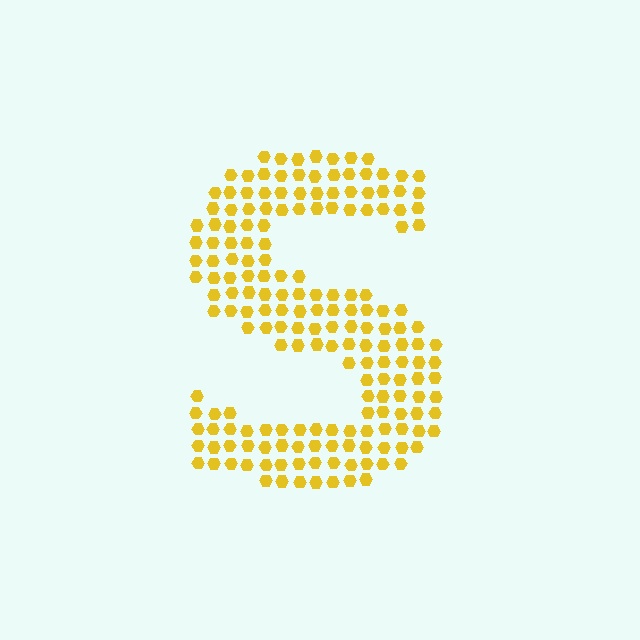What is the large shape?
The large shape is the letter S.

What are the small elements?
The small elements are hexagons.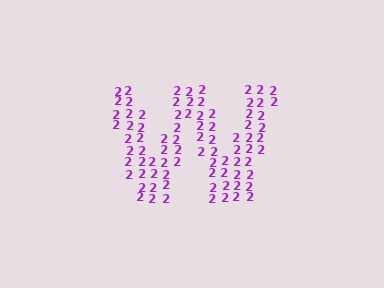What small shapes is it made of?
It is made of small digit 2's.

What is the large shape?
The large shape is the letter W.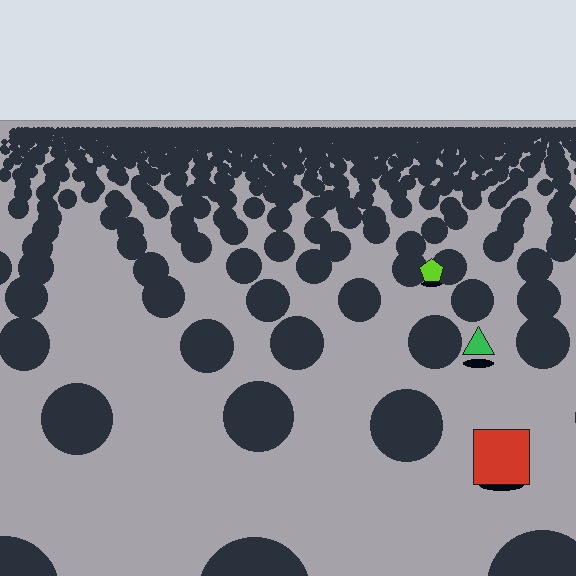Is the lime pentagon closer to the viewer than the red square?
No. The red square is closer — you can tell from the texture gradient: the ground texture is coarser near it.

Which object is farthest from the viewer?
The lime pentagon is farthest from the viewer. It appears smaller and the ground texture around it is denser.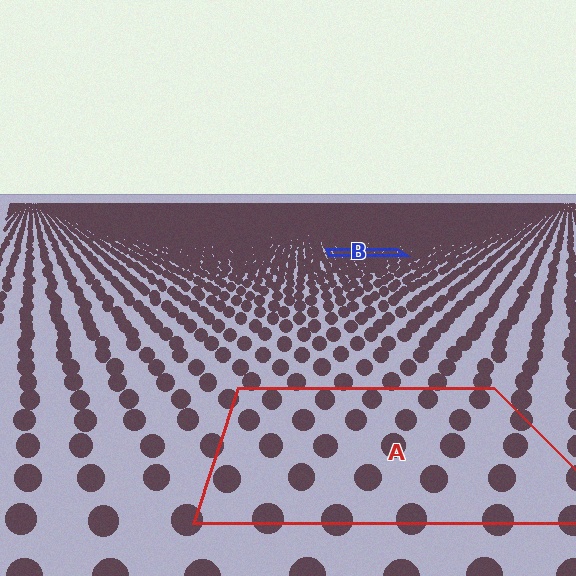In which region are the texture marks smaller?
The texture marks are smaller in region B, because it is farther away.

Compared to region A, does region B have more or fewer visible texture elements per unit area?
Region B has more texture elements per unit area — they are packed more densely because it is farther away.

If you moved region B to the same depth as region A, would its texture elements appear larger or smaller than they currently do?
They would appear larger. At a closer depth, the same texture elements are projected at a bigger on-screen size.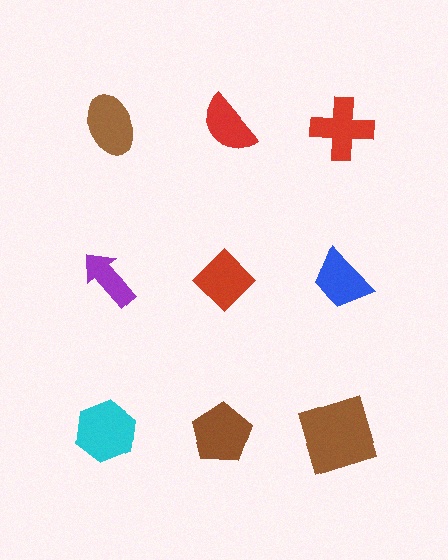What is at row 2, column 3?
A blue trapezoid.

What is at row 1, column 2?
A red semicircle.